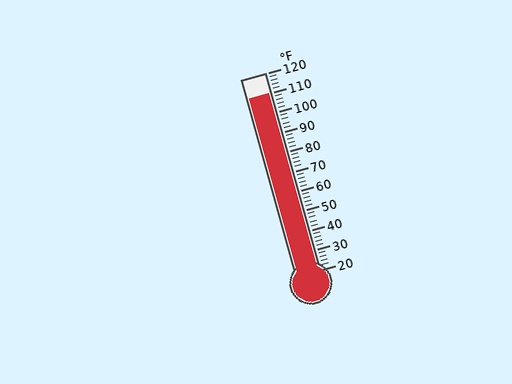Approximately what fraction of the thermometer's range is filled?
The thermometer is filled to approximately 90% of its range.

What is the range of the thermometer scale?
The thermometer scale ranges from 20°F to 120°F.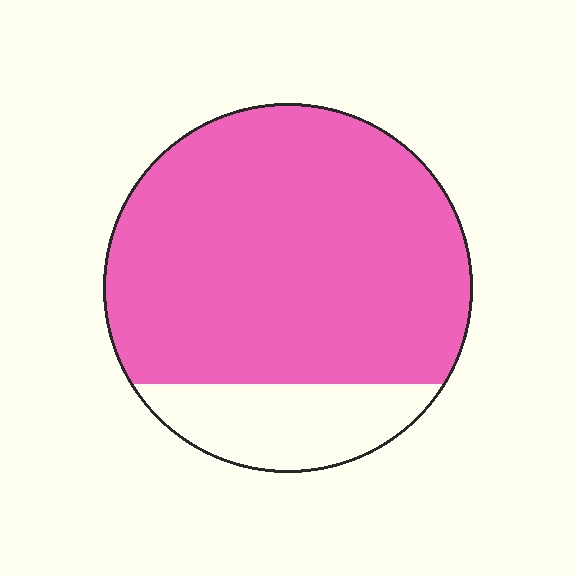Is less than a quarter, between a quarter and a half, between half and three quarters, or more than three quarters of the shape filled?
More than three quarters.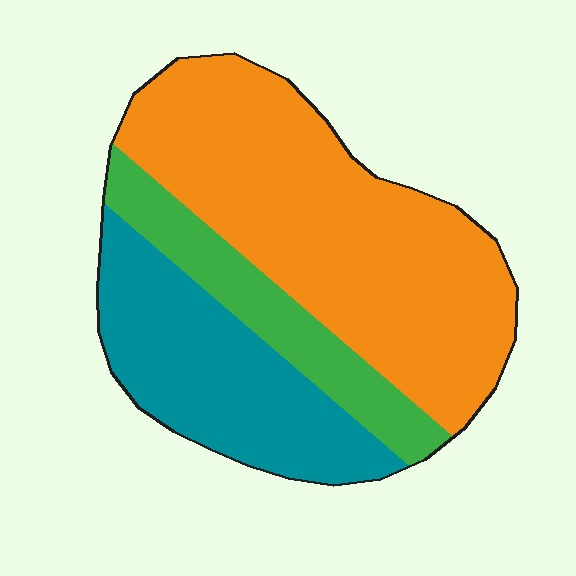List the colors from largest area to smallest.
From largest to smallest: orange, teal, green.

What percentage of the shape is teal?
Teal covers around 30% of the shape.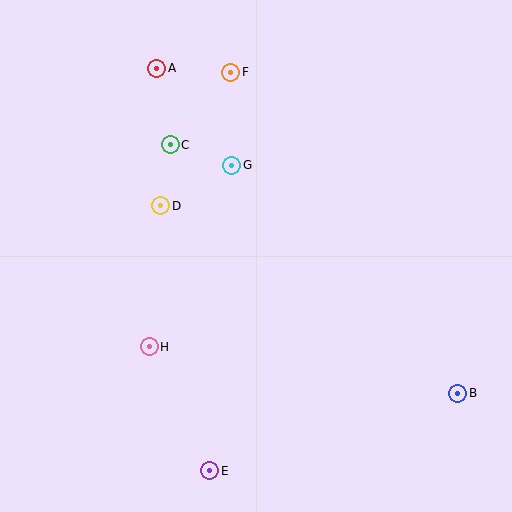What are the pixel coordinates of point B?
Point B is at (458, 393).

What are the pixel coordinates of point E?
Point E is at (210, 471).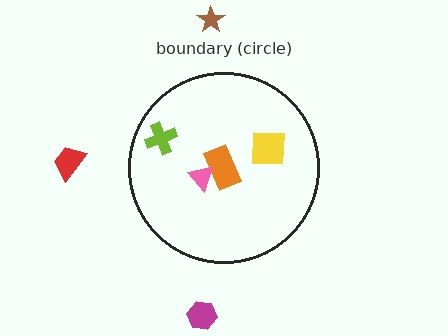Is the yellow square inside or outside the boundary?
Inside.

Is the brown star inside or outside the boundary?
Outside.